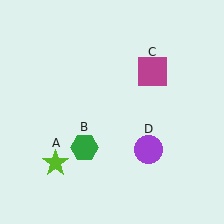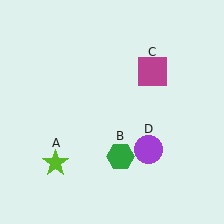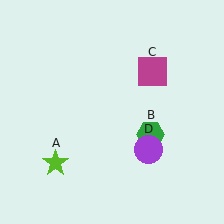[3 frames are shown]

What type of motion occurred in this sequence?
The green hexagon (object B) rotated counterclockwise around the center of the scene.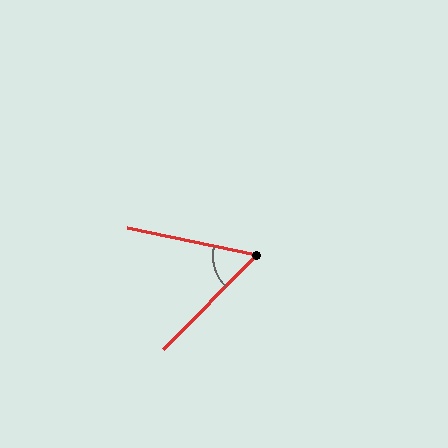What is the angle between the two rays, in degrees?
Approximately 57 degrees.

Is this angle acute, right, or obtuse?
It is acute.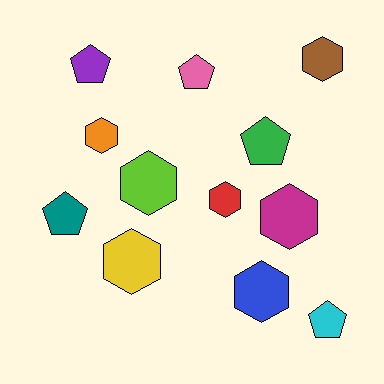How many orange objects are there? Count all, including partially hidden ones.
There is 1 orange object.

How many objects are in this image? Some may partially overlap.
There are 12 objects.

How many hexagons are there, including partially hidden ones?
There are 7 hexagons.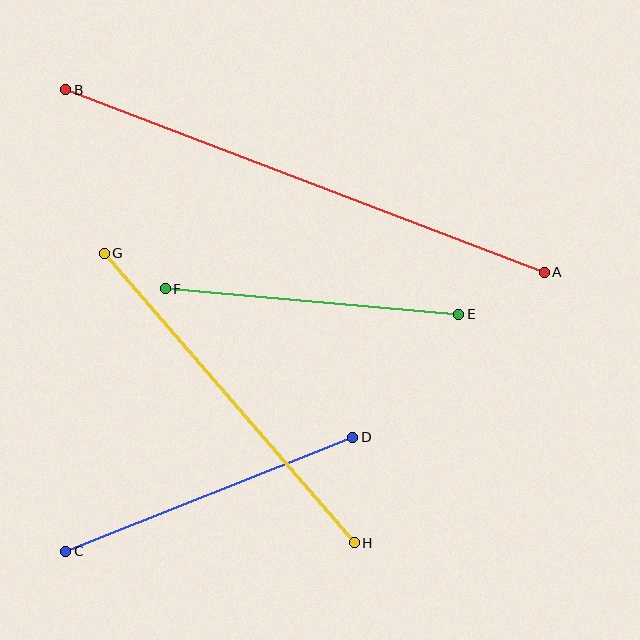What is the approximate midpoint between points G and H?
The midpoint is at approximately (229, 398) pixels.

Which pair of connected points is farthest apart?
Points A and B are farthest apart.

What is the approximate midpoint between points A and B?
The midpoint is at approximately (305, 181) pixels.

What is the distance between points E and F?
The distance is approximately 295 pixels.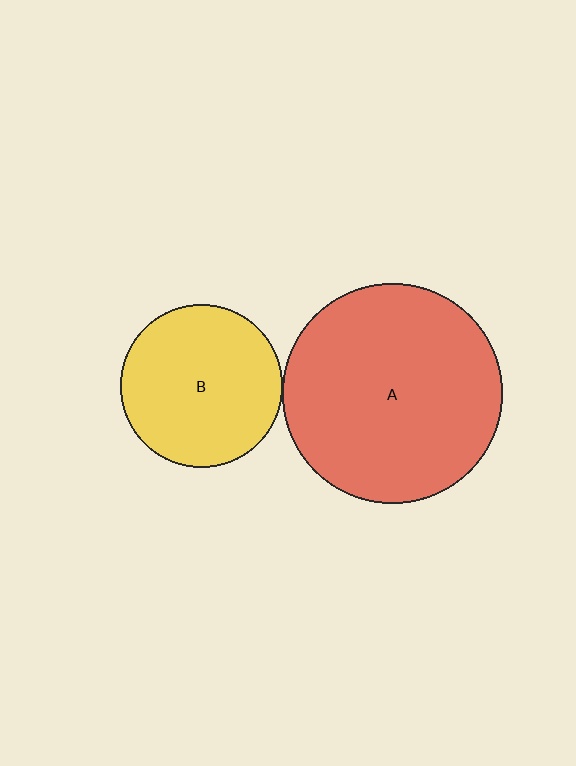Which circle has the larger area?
Circle A (red).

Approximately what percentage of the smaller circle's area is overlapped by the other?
Approximately 5%.